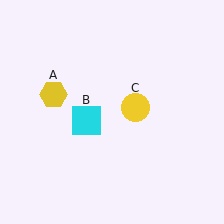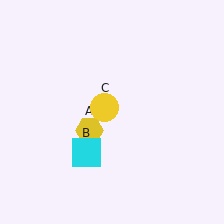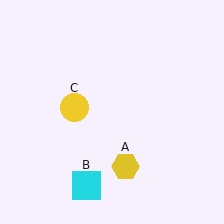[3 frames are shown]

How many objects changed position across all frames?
3 objects changed position: yellow hexagon (object A), cyan square (object B), yellow circle (object C).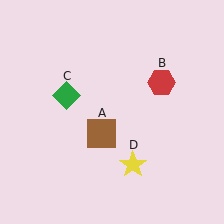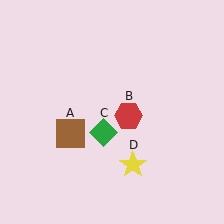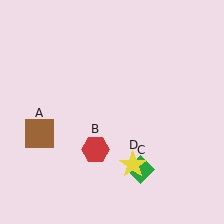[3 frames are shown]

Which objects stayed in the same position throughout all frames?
Yellow star (object D) remained stationary.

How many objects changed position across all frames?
3 objects changed position: brown square (object A), red hexagon (object B), green diamond (object C).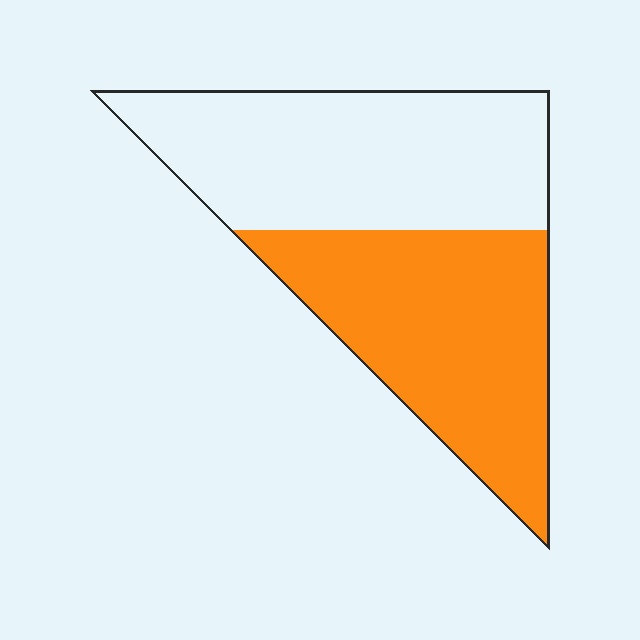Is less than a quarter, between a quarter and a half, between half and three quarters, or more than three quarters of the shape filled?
Between a quarter and a half.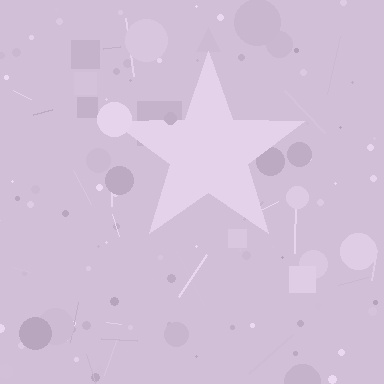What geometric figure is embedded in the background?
A star is embedded in the background.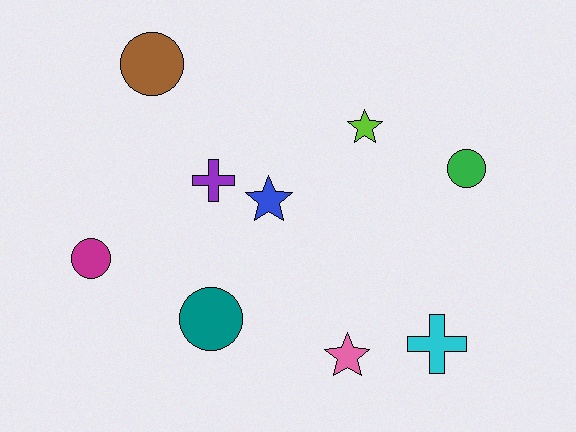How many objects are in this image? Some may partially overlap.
There are 9 objects.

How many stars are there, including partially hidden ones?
There are 3 stars.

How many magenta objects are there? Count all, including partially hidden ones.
There is 1 magenta object.